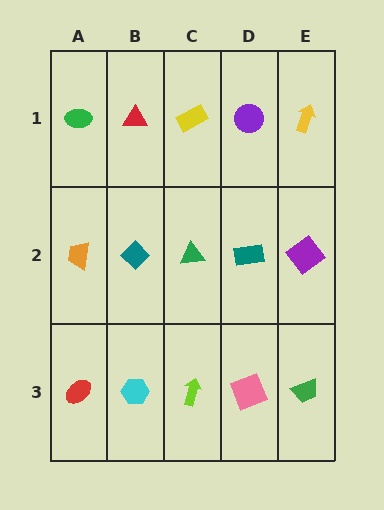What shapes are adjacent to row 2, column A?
A green ellipse (row 1, column A), a red ellipse (row 3, column A), a teal diamond (row 2, column B).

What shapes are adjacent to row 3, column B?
A teal diamond (row 2, column B), a red ellipse (row 3, column A), a lime arrow (row 3, column C).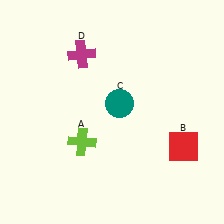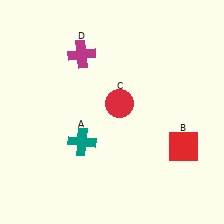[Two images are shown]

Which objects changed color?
A changed from lime to teal. C changed from teal to red.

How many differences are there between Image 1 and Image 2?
There are 2 differences between the two images.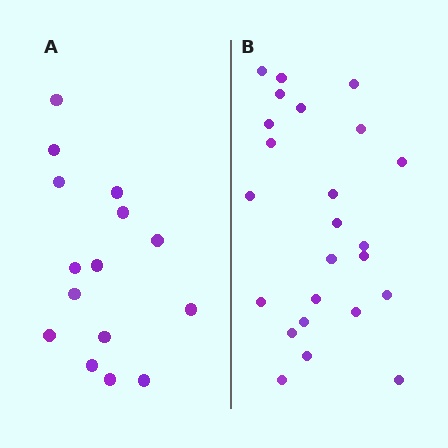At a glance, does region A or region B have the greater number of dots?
Region B (the right region) has more dots.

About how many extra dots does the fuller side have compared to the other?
Region B has roughly 8 or so more dots than region A.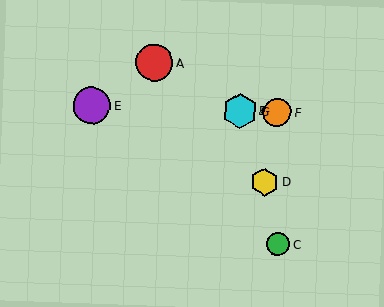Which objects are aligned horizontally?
Objects B, E, F, G are aligned horizontally.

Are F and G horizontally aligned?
Yes, both are at y≈112.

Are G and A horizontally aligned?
No, G is at y≈111 and A is at y≈63.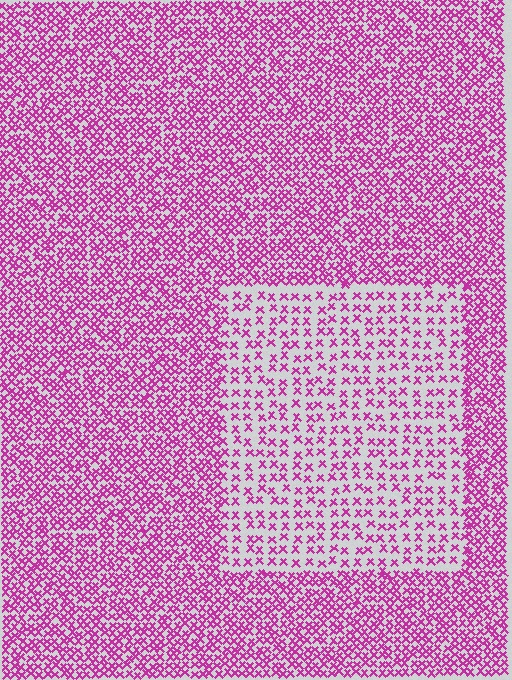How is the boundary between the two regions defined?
The boundary is defined by a change in element density (approximately 2.2x ratio). All elements are the same color, size, and shape.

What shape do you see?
I see a rectangle.